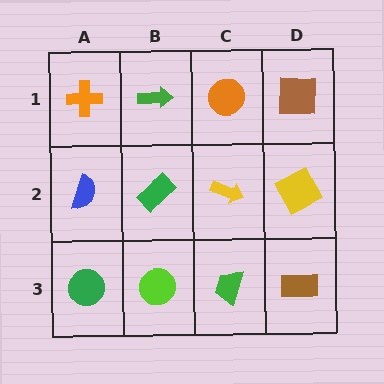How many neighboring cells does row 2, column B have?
4.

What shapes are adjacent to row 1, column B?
A green rectangle (row 2, column B), an orange cross (row 1, column A), an orange circle (row 1, column C).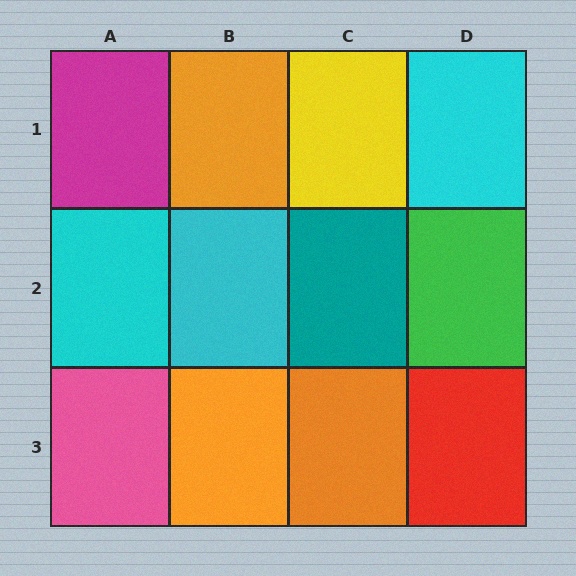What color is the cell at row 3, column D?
Red.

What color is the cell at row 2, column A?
Cyan.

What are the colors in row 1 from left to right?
Magenta, orange, yellow, cyan.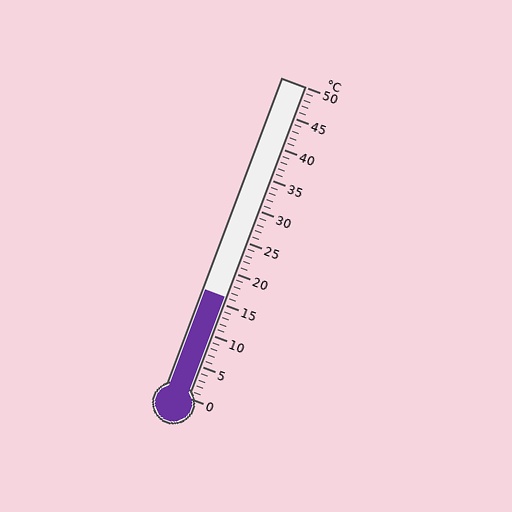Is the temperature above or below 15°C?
The temperature is above 15°C.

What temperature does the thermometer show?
The thermometer shows approximately 16°C.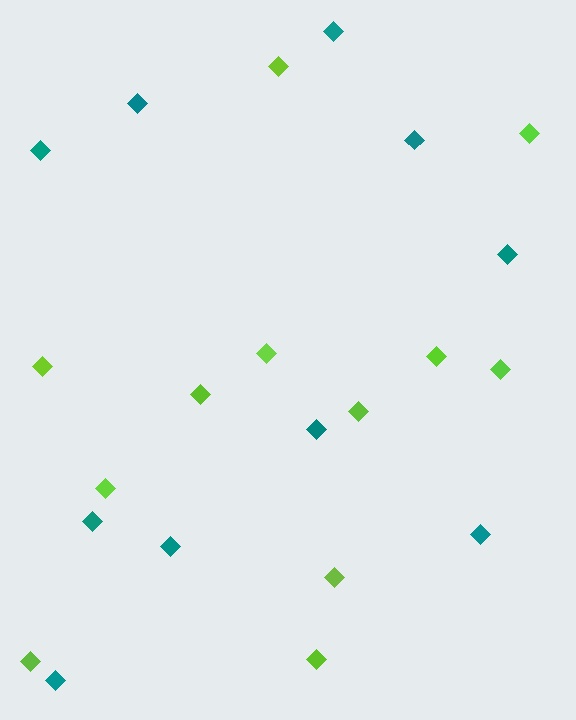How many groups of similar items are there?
There are 2 groups: one group of lime diamonds (12) and one group of teal diamonds (10).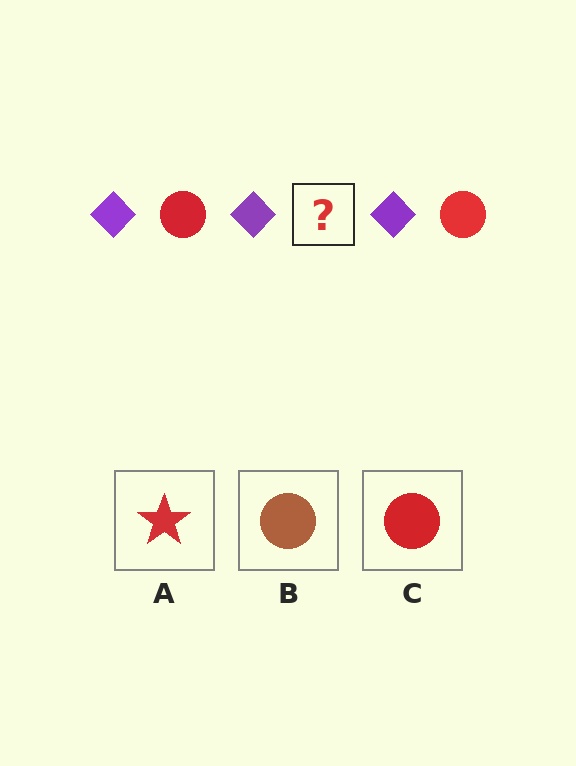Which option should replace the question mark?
Option C.